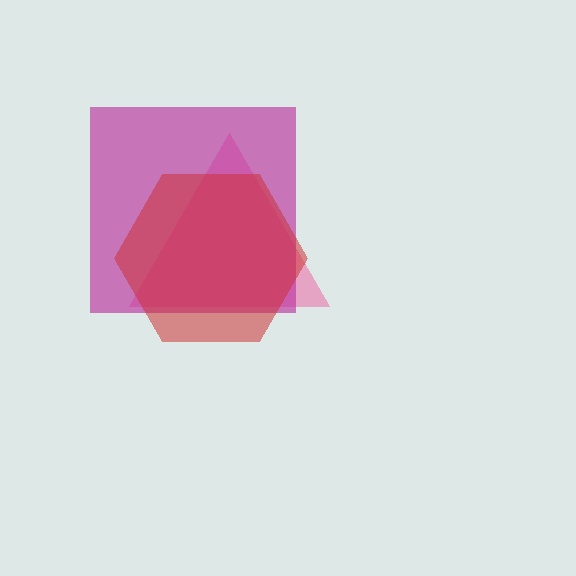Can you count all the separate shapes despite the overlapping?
Yes, there are 3 separate shapes.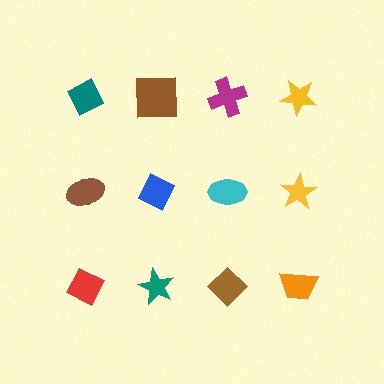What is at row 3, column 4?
An orange trapezoid.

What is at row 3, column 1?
A red diamond.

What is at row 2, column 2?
A blue diamond.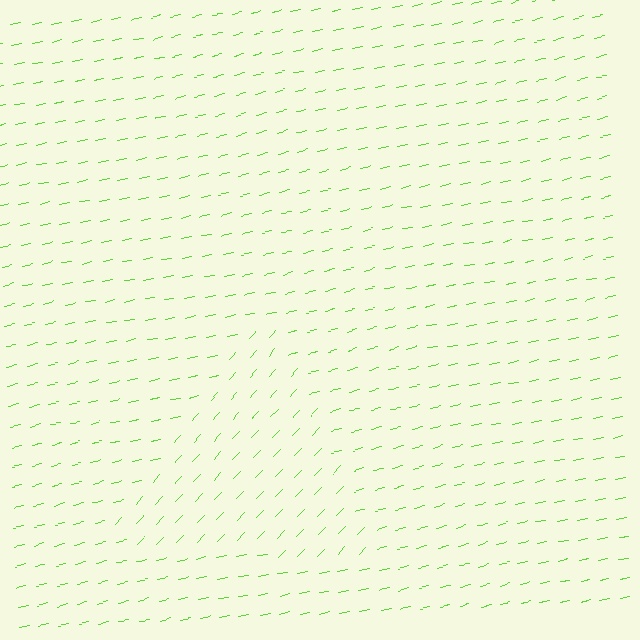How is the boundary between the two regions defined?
The boundary is defined purely by a change in line orientation (approximately 35 degrees difference). All lines are the same color and thickness.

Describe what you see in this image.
The image is filled with small lime line segments. A triangle region in the image has lines oriented differently from the surrounding lines, creating a visible texture boundary.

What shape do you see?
I see a triangle.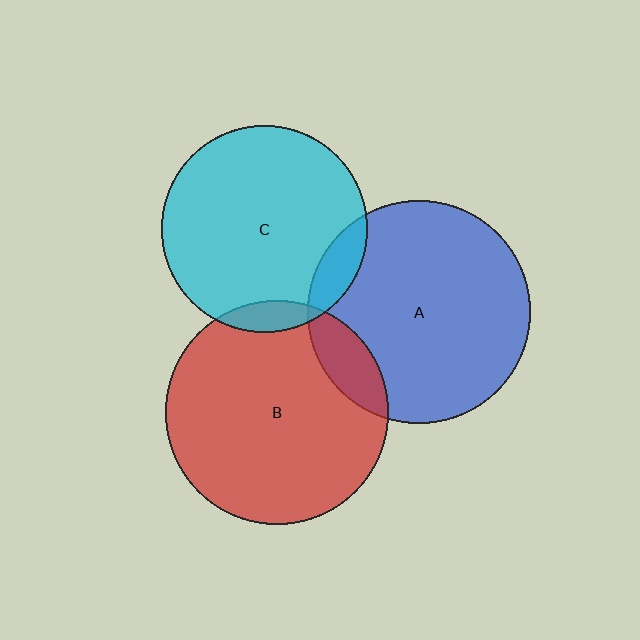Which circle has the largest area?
Circle B (red).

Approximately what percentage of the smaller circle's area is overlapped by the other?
Approximately 10%.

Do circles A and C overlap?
Yes.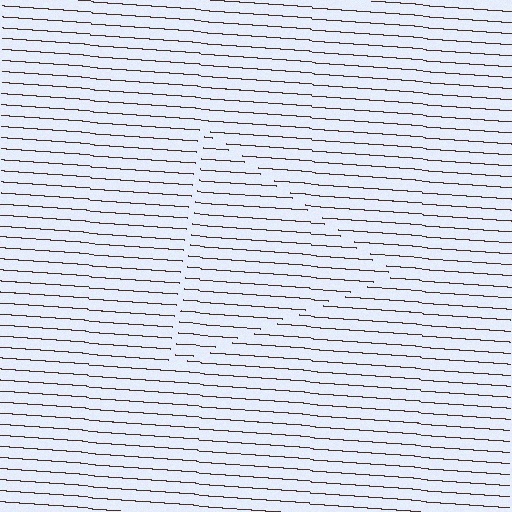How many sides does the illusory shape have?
3 sides — the line-ends trace a triangle.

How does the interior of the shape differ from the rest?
The interior of the shape contains the same grating, shifted by half a period — the contour is defined by the phase discontinuity where line-ends from the inner and outer gratings abut.